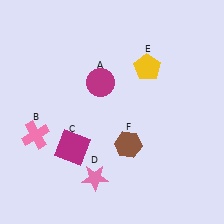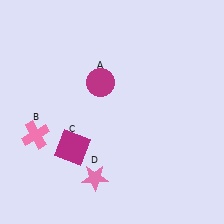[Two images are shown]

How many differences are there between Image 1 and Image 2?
There are 2 differences between the two images.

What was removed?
The brown hexagon (F), the yellow pentagon (E) were removed in Image 2.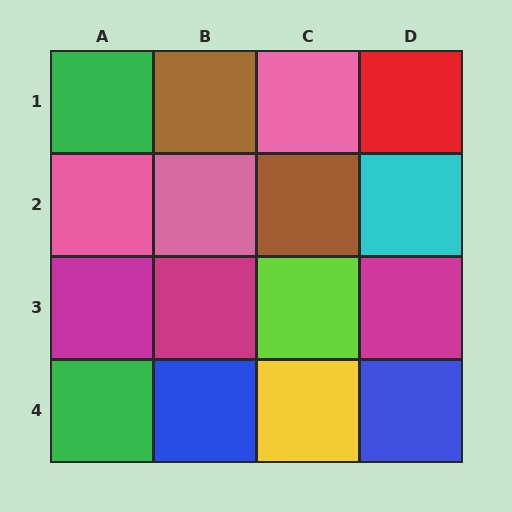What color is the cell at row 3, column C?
Lime.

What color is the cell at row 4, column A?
Green.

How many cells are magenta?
3 cells are magenta.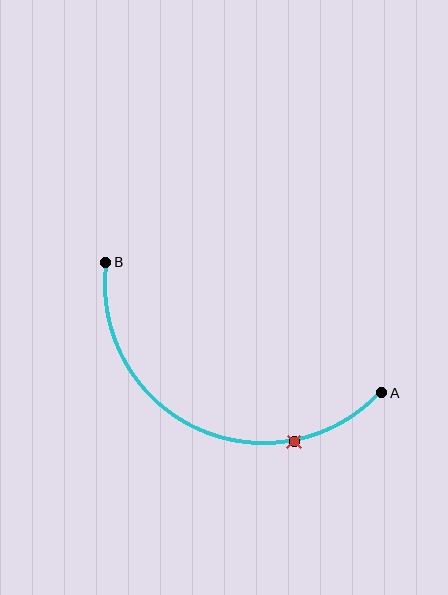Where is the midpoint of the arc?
The arc midpoint is the point on the curve farthest from the straight line joining A and B. It sits below that line.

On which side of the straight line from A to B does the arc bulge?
The arc bulges below the straight line connecting A and B.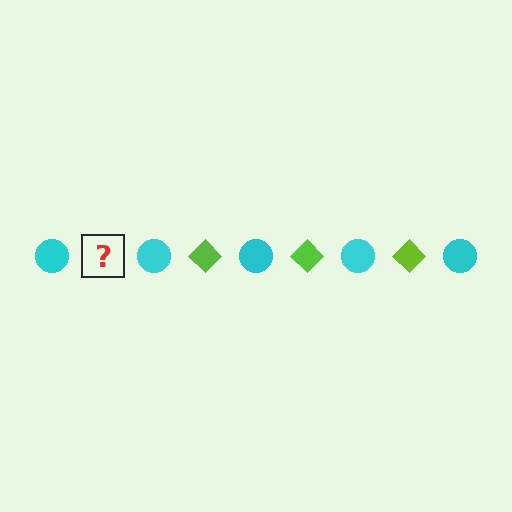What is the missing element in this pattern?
The missing element is a lime diamond.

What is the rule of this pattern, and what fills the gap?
The rule is that the pattern alternates between cyan circle and lime diamond. The gap should be filled with a lime diamond.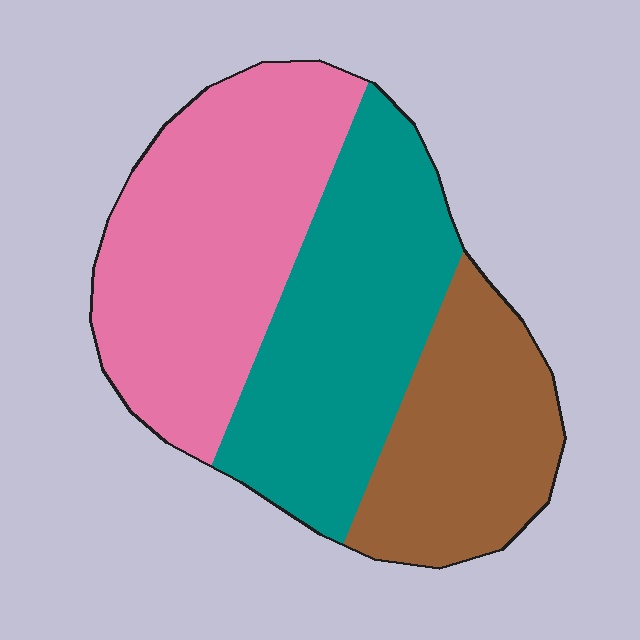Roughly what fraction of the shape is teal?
Teal covers roughly 35% of the shape.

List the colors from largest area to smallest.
From largest to smallest: pink, teal, brown.